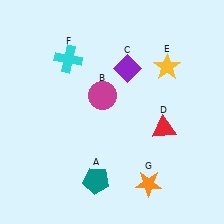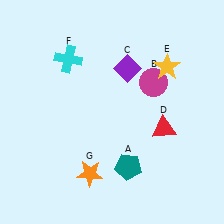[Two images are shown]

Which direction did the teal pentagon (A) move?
The teal pentagon (A) moved right.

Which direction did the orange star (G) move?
The orange star (G) moved left.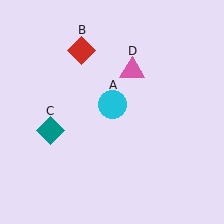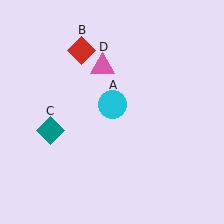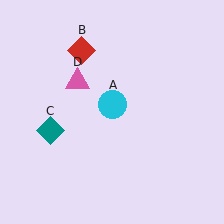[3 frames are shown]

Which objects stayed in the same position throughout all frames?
Cyan circle (object A) and red diamond (object B) and teal diamond (object C) remained stationary.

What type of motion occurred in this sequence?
The pink triangle (object D) rotated counterclockwise around the center of the scene.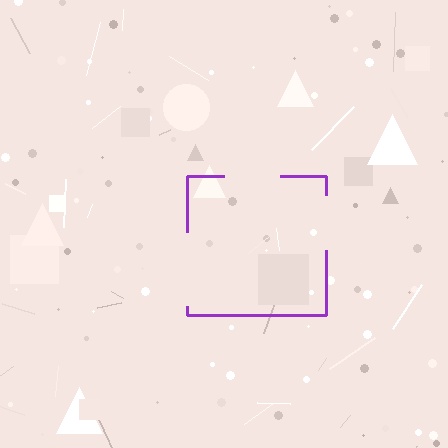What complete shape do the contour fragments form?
The contour fragments form a square.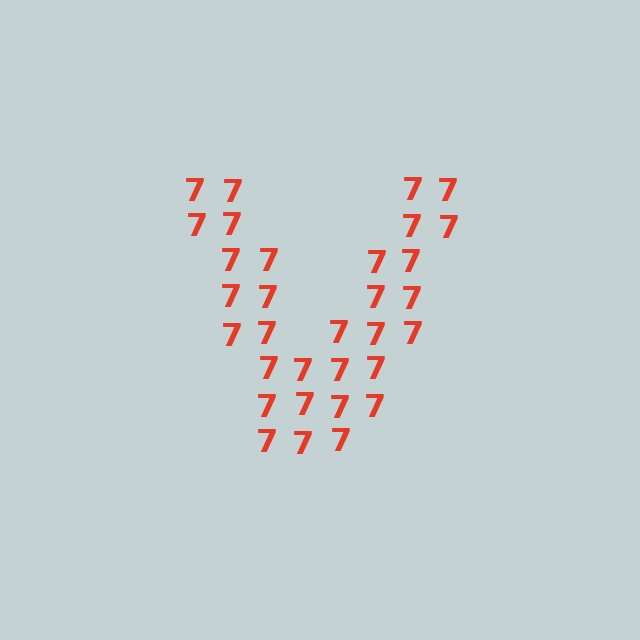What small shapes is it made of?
It is made of small digit 7's.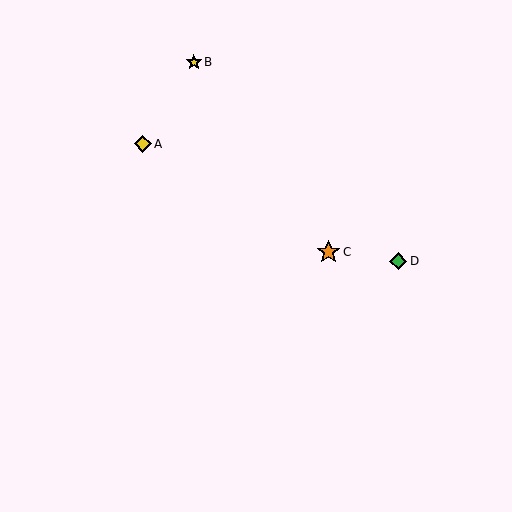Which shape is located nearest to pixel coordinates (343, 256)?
The orange star (labeled C) at (329, 252) is nearest to that location.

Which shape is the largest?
The orange star (labeled C) is the largest.